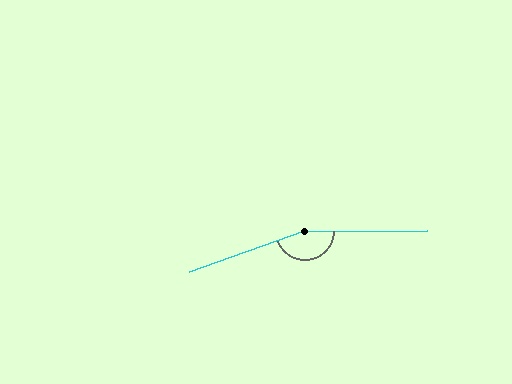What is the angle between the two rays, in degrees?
Approximately 160 degrees.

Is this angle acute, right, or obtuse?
It is obtuse.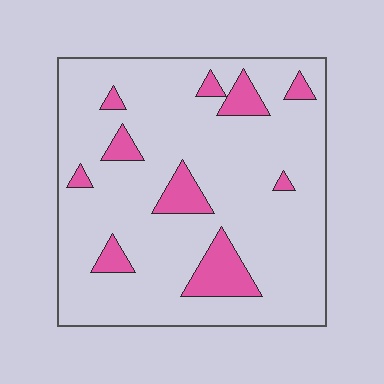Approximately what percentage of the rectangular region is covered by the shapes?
Approximately 15%.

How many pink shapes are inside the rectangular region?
10.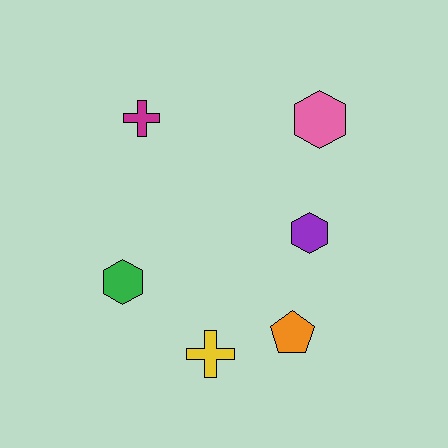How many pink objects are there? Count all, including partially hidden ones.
There is 1 pink object.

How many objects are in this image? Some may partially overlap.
There are 6 objects.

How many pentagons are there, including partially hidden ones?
There is 1 pentagon.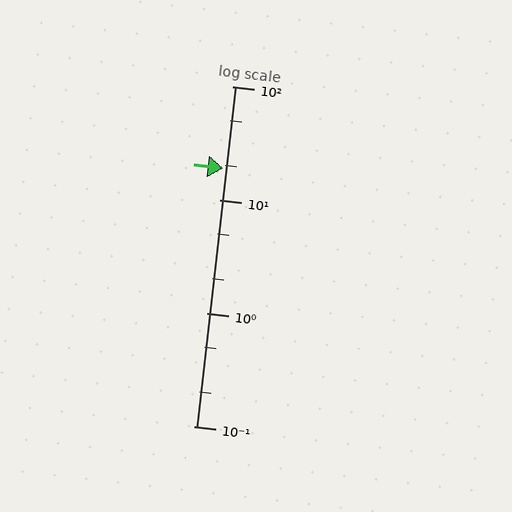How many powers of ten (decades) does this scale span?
The scale spans 3 decades, from 0.1 to 100.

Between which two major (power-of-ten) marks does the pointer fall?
The pointer is between 10 and 100.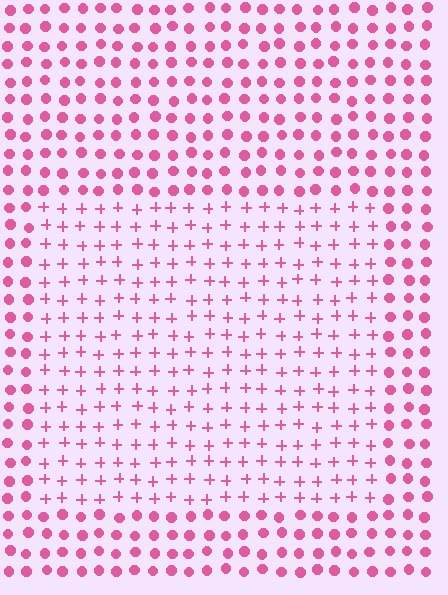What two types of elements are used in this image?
The image uses plus signs inside the rectangle region and circles outside it.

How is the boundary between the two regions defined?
The boundary is defined by a change in element shape: plus signs inside vs. circles outside. All elements share the same color and spacing.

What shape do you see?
I see a rectangle.